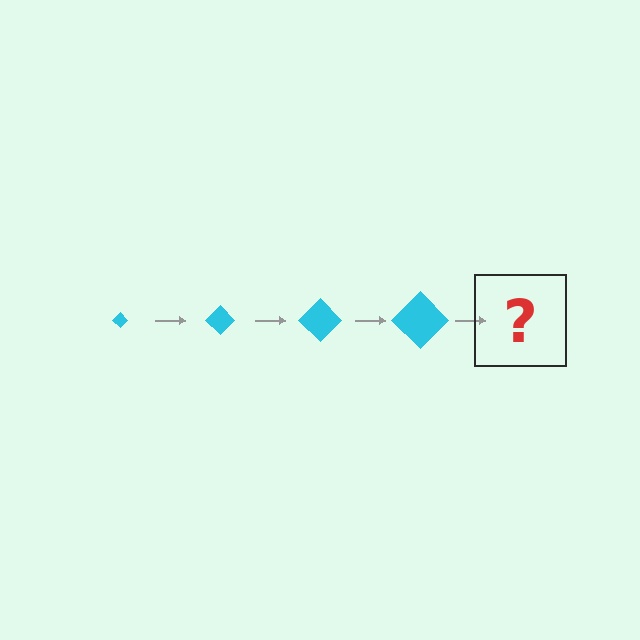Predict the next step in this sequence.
The next step is a cyan diamond, larger than the previous one.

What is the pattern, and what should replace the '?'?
The pattern is that the diamond gets progressively larger each step. The '?' should be a cyan diamond, larger than the previous one.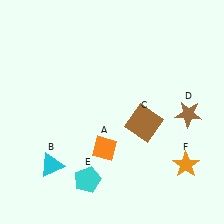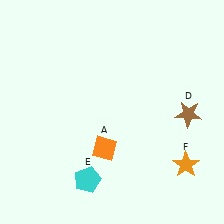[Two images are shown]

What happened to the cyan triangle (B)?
The cyan triangle (B) was removed in Image 2. It was in the bottom-left area of Image 1.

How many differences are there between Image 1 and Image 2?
There are 2 differences between the two images.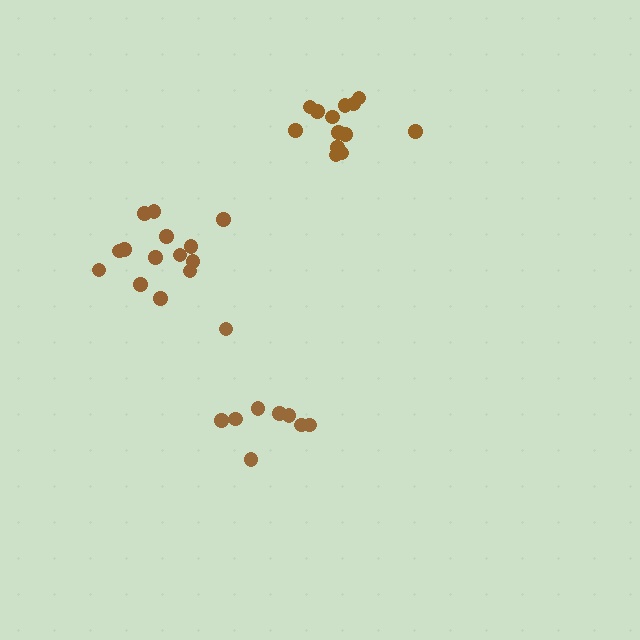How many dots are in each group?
Group 1: 14 dots, Group 2: 9 dots, Group 3: 13 dots (36 total).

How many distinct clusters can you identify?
There are 3 distinct clusters.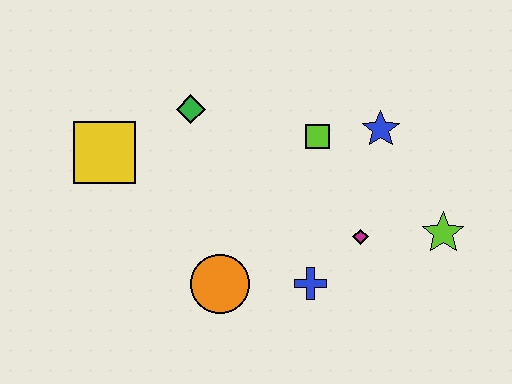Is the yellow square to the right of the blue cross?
No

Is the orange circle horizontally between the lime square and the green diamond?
Yes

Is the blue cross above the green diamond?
No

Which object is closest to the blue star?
The lime square is closest to the blue star.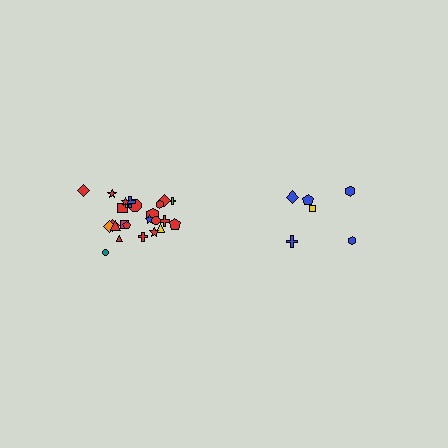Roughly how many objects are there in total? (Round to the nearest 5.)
Roughly 30 objects in total.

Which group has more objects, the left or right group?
The left group.